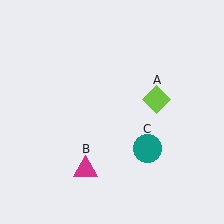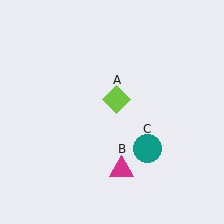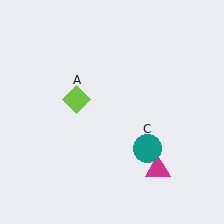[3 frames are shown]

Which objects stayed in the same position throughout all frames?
Teal circle (object C) remained stationary.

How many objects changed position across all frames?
2 objects changed position: lime diamond (object A), magenta triangle (object B).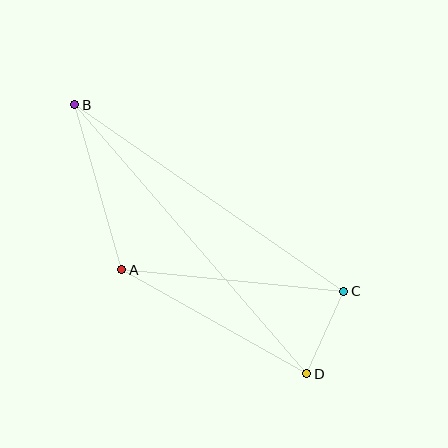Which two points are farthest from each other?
Points B and D are farthest from each other.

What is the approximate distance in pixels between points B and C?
The distance between B and C is approximately 327 pixels.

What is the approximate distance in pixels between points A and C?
The distance between A and C is approximately 223 pixels.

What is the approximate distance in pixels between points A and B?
The distance between A and B is approximately 172 pixels.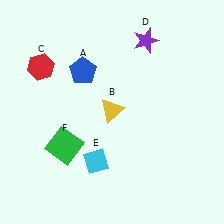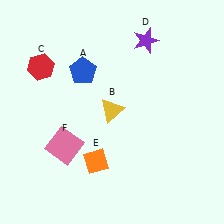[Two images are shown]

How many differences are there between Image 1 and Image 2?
There are 2 differences between the two images.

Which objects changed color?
E changed from cyan to orange. F changed from green to pink.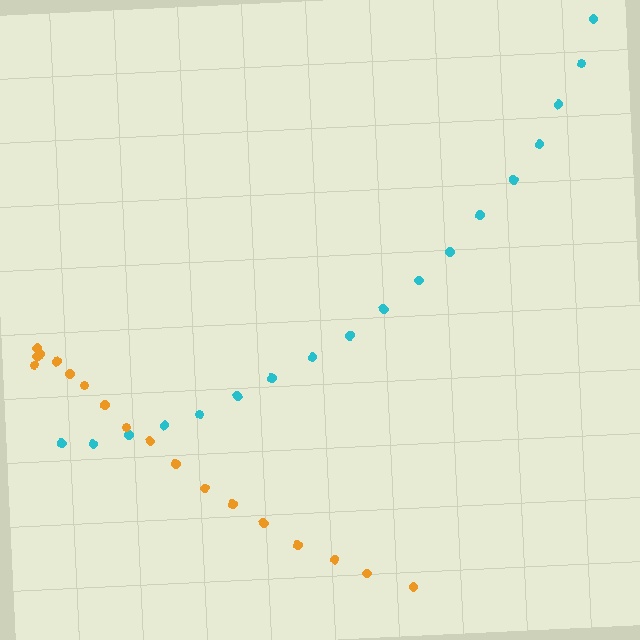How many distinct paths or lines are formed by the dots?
There are 2 distinct paths.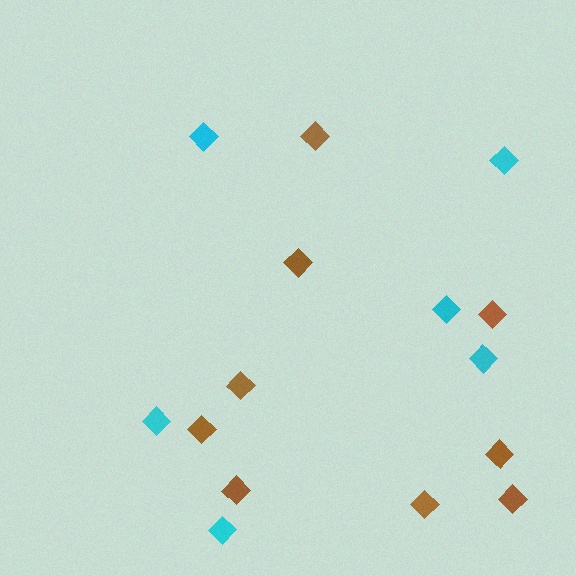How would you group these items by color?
There are 2 groups: one group of cyan diamonds (6) and one group of brown diamonds (9).